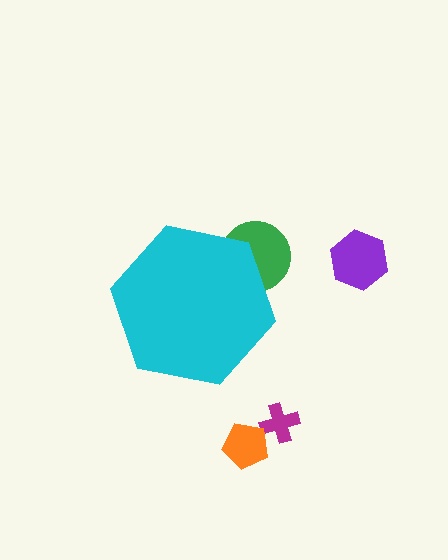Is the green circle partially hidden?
Yes, the green circle is partially hidden behind the cyan hexagon.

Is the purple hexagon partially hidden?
No, the purple hexagon is fully visible.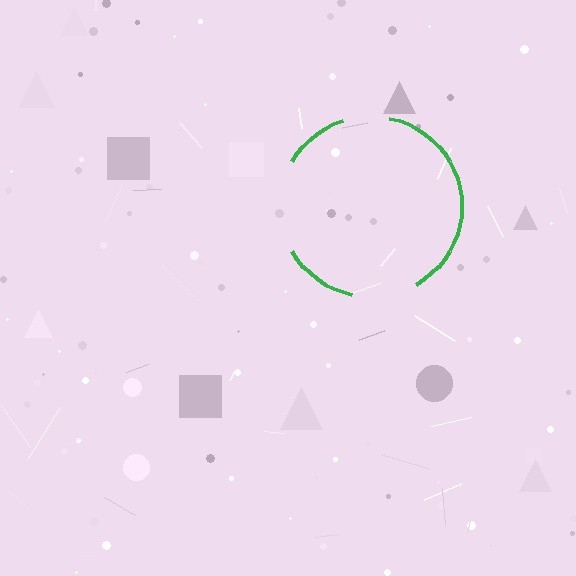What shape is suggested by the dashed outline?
The dashed outline suggests a circle.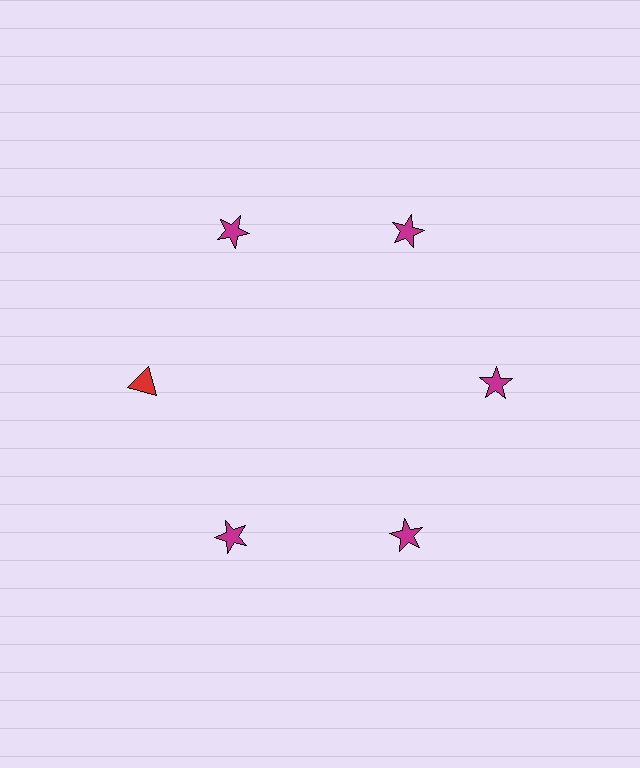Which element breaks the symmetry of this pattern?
The red triangle at roughly the 9 o'clock position breaks the symmetry. All other shapes are magenta stars.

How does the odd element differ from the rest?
It differs in both color (red instead of magenta) and shape (triangle instead of star).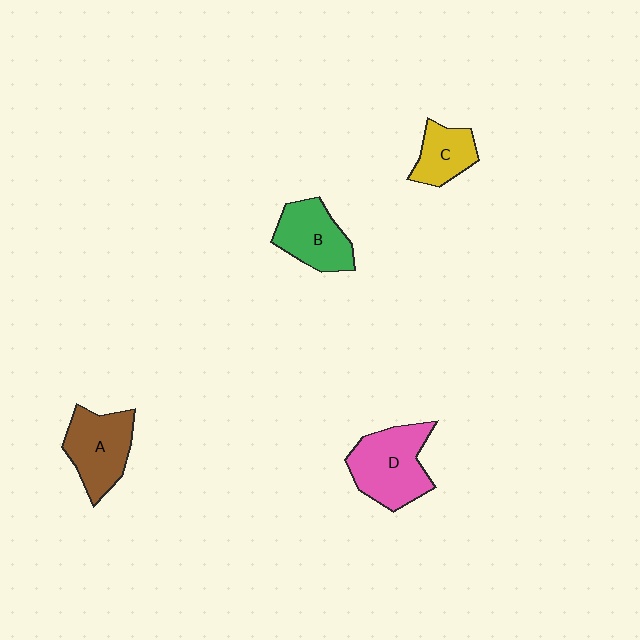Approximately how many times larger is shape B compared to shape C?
Approximately 1.4 times.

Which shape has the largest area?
Shape D (pink).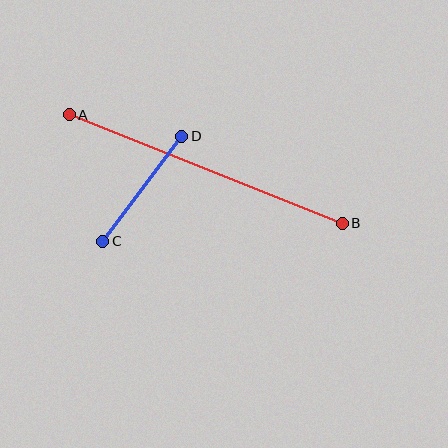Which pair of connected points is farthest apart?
Points A and B are farthest apart.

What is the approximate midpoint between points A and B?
The midpoint is at approximately (206, 169) pixels.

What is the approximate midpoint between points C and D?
The midpoint is at approximately (142, 189) pixels.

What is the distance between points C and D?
The distance is approximately 131 pixels.